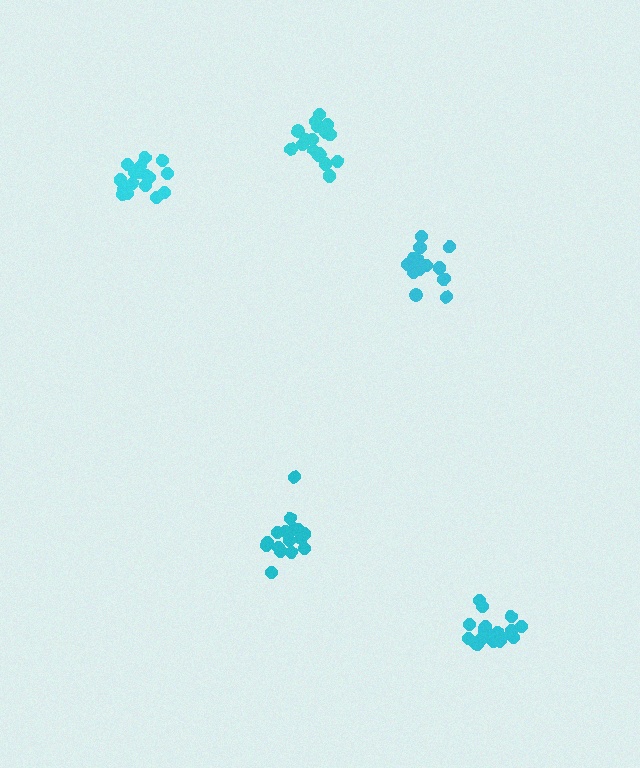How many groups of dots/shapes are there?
There are 5 groups.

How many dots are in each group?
Group 1: 17 dots, Group 2: 18 dots, Group 3: 16 dots, Group 4: 16 dots, Group 5: 19 dots (86 total).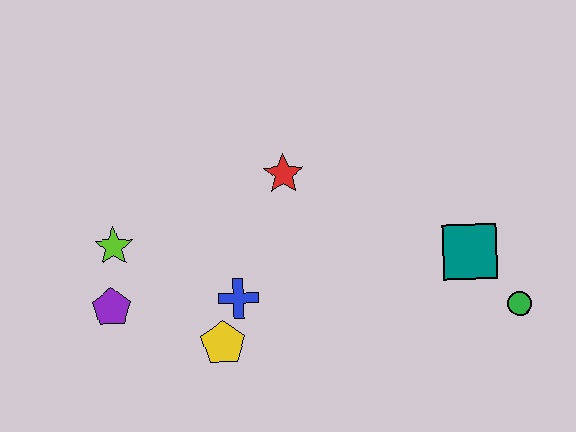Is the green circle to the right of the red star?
Yes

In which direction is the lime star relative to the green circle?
The lime star is to the left of the green circle.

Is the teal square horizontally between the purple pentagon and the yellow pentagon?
No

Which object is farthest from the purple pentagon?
The green circle is farthest from the purple pentagon.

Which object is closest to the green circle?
The teal square is closest to the green circle.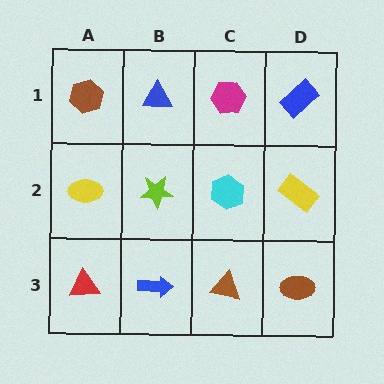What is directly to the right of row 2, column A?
A lime star.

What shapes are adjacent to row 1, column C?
A cyan hexagon (row 2, column C), a blue triangle (row 1, column B), a blue rectangle (row 1, column D).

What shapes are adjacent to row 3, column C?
A cyan hexagon (row 2, column C), a blue arrow (row 3, column B), a brown ellipse (row 3, column D).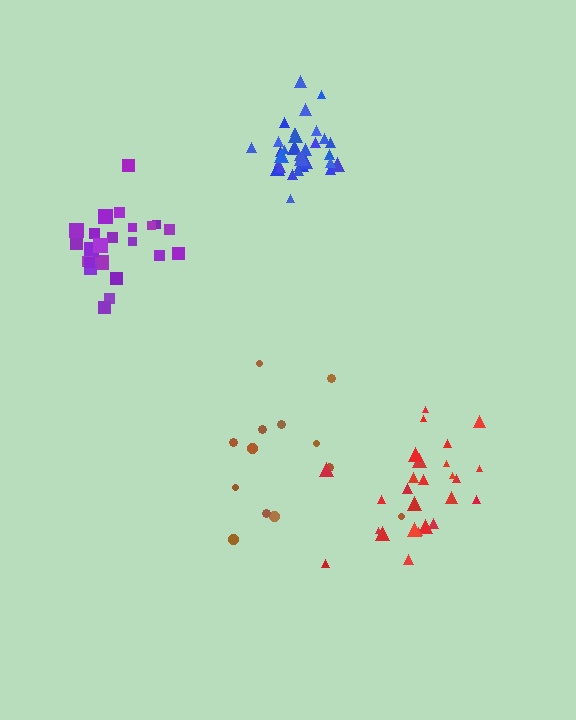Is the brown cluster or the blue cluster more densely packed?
Blue.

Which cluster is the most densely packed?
Blue.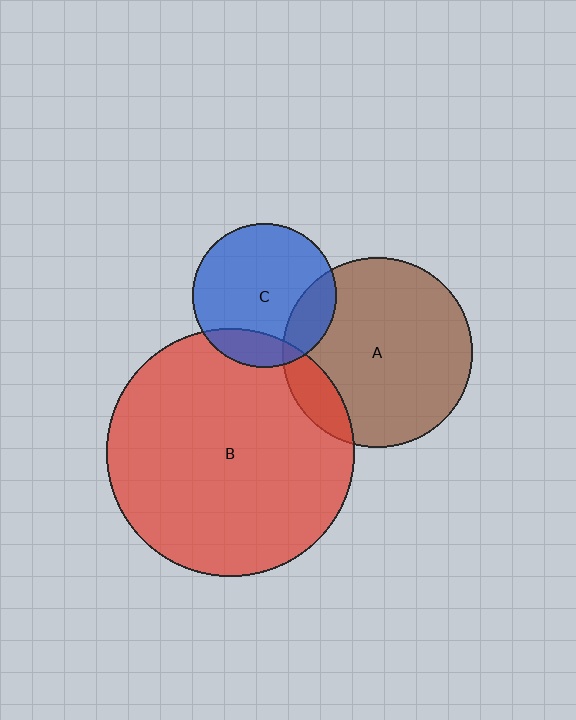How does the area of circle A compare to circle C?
Approximately 1.8 times.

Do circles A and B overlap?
Yes.